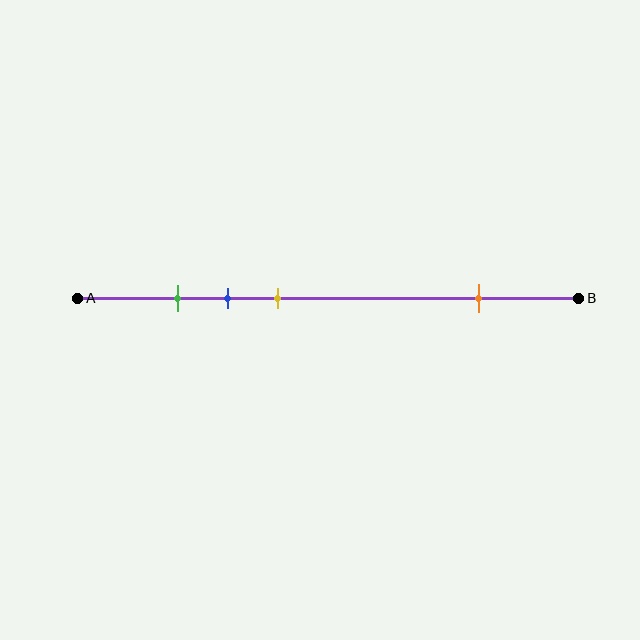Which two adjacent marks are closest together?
The green and blue marks are the closest adjacent pair.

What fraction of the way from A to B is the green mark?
The green mark is approximately 20% (0.2) of the way from A to B.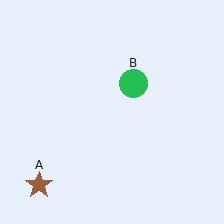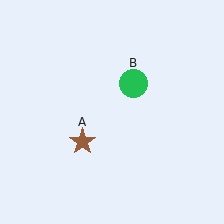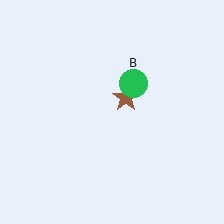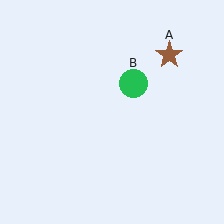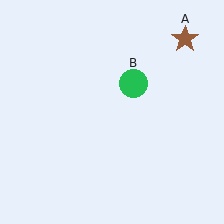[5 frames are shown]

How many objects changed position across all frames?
1 object changed position: brown star (object A).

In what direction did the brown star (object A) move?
The brown star (object A) moved up and to the right.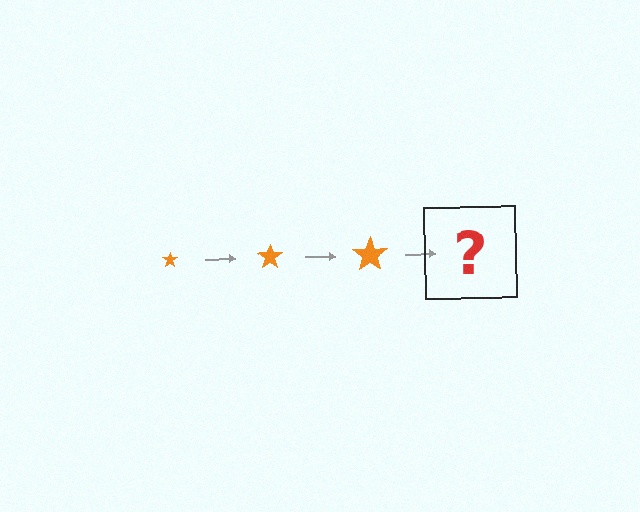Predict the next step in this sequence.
The next step is an orange star, larger than the previous one.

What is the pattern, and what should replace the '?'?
The pattern is that the star gets progressively larger each step. The '?' should be an orange star, larger than the previous one.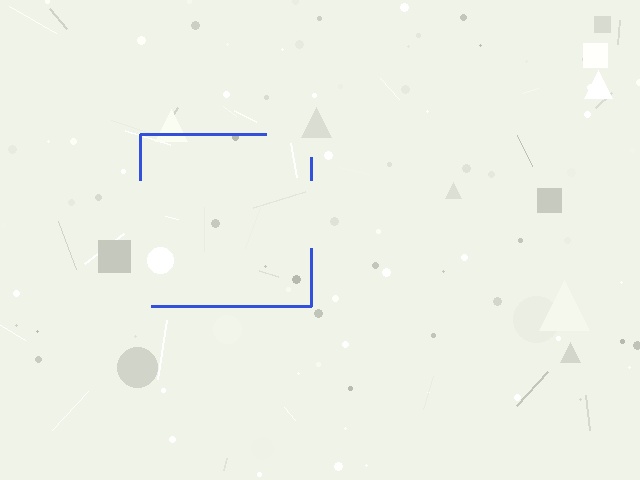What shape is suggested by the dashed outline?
The dashed outline suggests a square.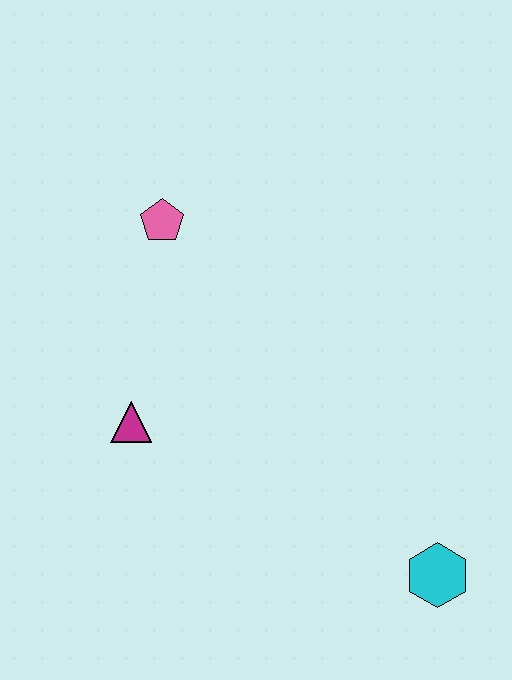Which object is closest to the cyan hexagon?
The magenta triangle is closest to the cyan hexagon.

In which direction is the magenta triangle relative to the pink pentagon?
The magenta triangle is below the pink pentagon.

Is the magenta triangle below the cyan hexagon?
No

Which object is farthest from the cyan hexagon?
The pink pentagon is farthest from the cyan hexagon.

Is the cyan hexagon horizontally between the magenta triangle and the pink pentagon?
No